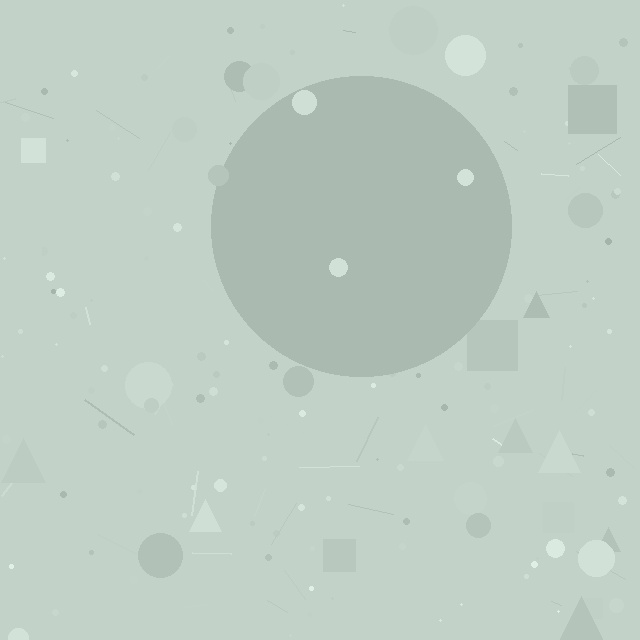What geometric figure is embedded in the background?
A circle is embedded in the background.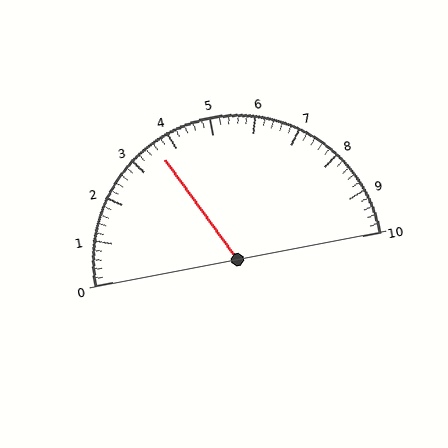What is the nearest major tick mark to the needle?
The nearest major tick mark is 4.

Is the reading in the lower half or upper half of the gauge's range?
The reading is in the lower half of the range (0 to 10).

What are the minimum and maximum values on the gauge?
The gauge ranges from 0 to 10.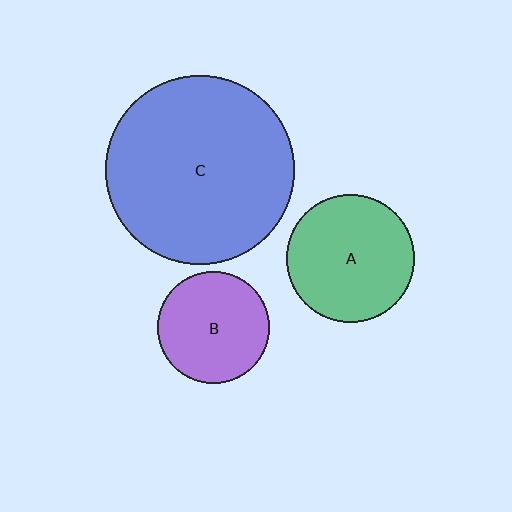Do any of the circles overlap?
No, none of the circles overlap.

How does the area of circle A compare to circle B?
Approximately 1.3 times.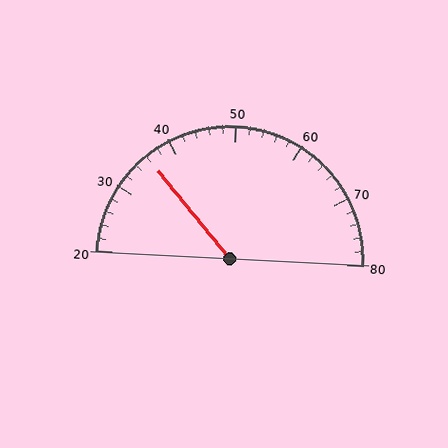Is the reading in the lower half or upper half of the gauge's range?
The reading is in the lower half of the range (20 to 80).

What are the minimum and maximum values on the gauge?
The gauge ranges from 20 to 80.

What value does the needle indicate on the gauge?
The needle indicates approximately 36.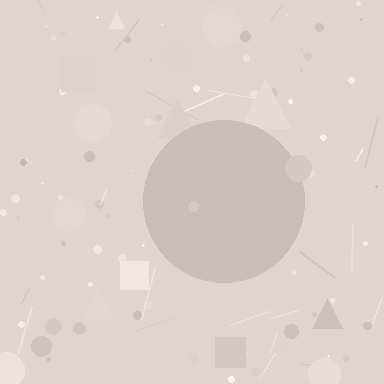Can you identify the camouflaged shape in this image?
The camouflaged shape is a circle.